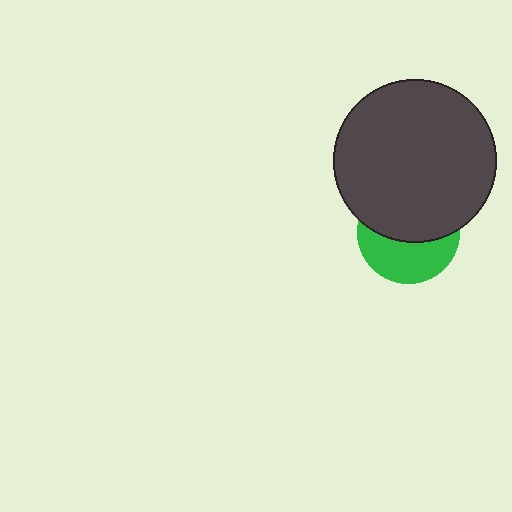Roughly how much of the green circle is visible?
A small part of it is visible (roughly 45%).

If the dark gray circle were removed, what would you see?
You would see the complete green circle.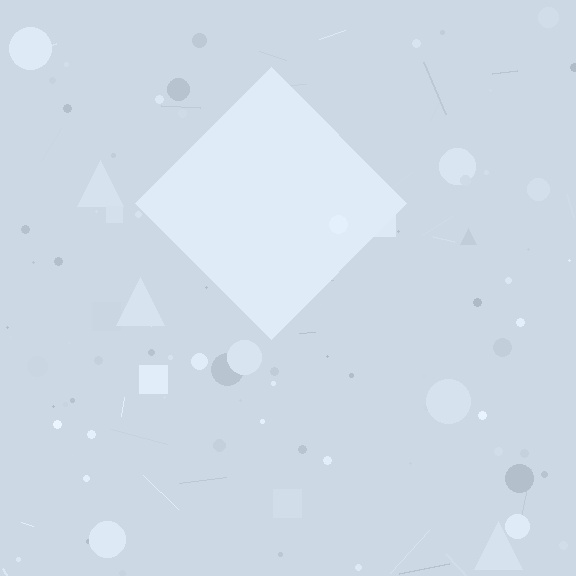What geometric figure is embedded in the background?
A diamond is embedded in the background.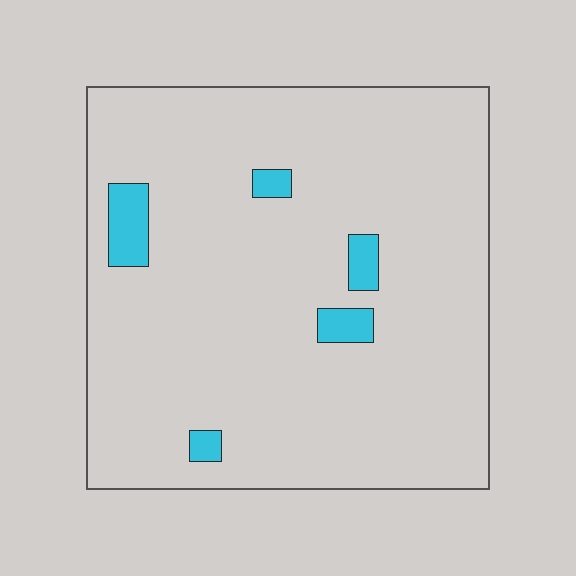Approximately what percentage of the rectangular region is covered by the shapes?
Approximately 5%.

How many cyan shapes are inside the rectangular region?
5.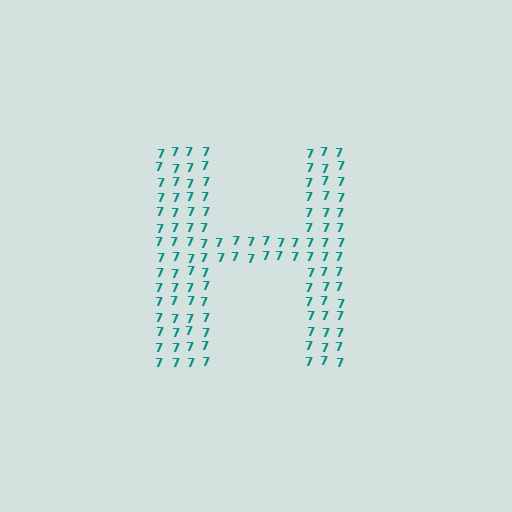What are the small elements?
The small elements are digit 7's.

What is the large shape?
The large shape is the letter H.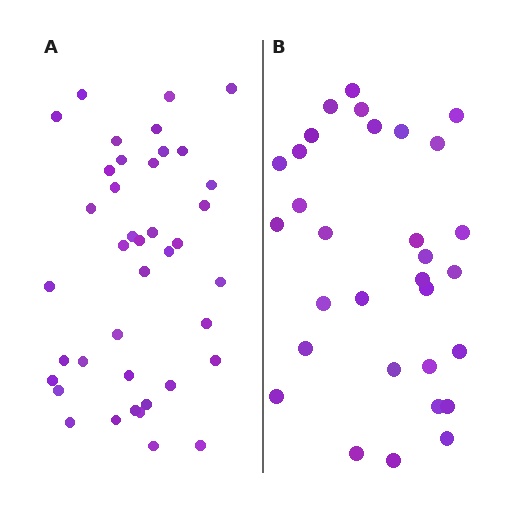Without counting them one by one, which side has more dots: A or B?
Region A (the left region) has more dots.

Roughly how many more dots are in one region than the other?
Region A has roughly 8 or so more dots than region B.